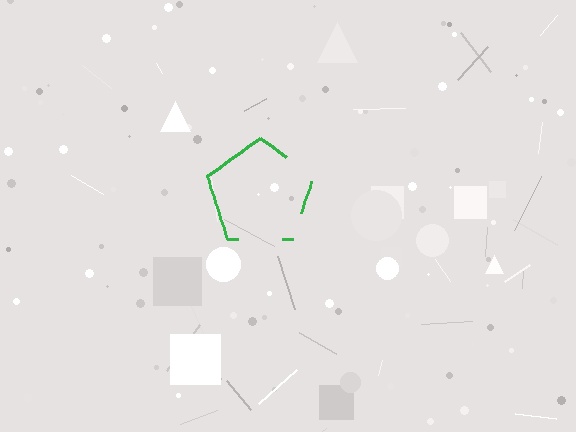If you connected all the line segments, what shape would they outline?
They would outline a pentagon.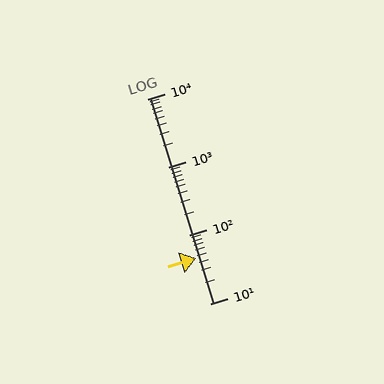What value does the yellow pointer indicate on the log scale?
The pointer indicates approximately 47.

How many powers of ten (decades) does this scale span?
The scale spans 3 decades, from 10 to 10000.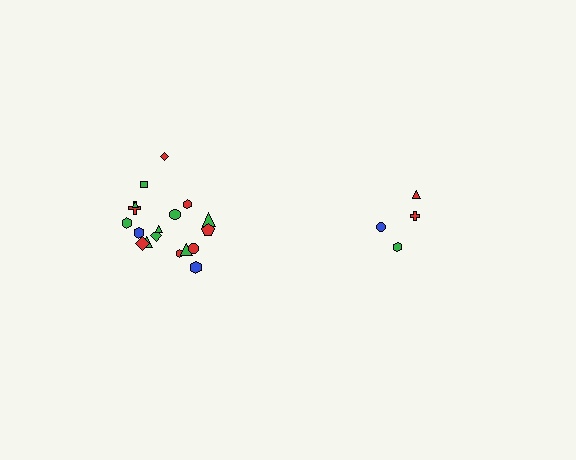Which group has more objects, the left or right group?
The left group.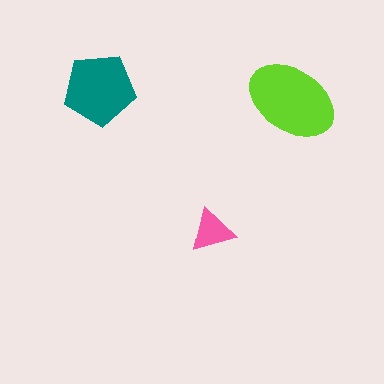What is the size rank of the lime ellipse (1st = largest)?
1st.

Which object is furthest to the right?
The lime ellipse is rightmost.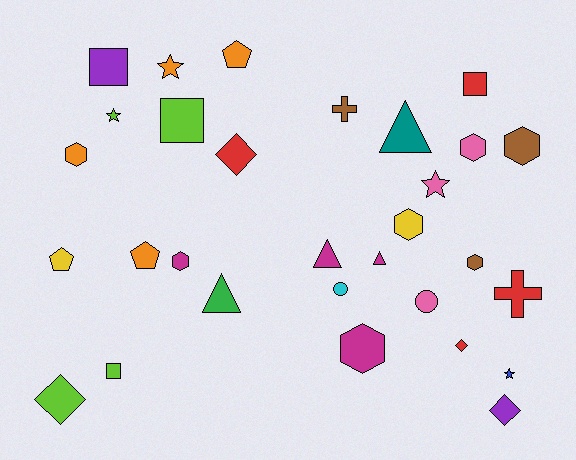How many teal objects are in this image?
There is 1 teal object.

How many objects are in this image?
There are 30 objects.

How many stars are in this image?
There are 4 stars.